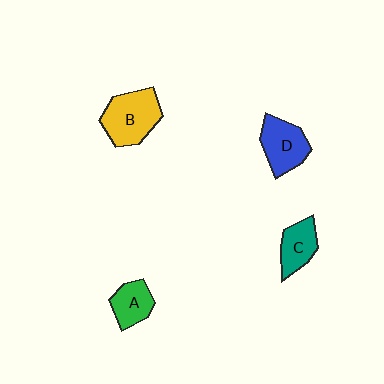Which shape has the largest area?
Shape B (yellow).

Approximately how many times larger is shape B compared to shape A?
Approximately 1.7 times.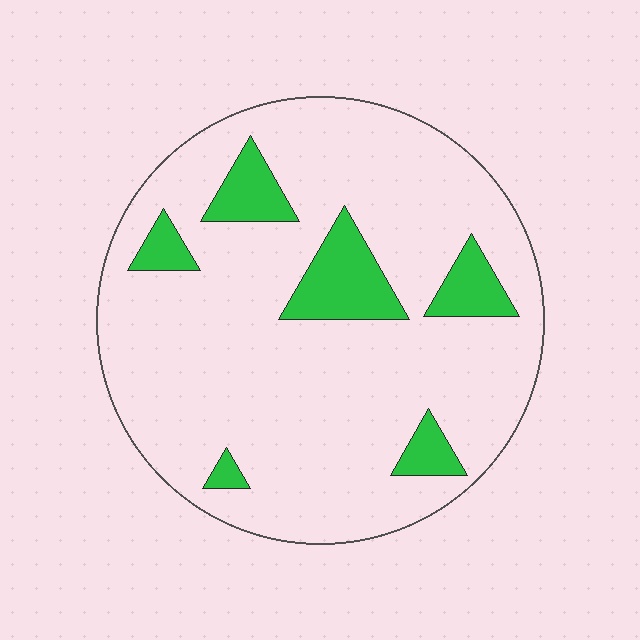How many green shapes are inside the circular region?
6.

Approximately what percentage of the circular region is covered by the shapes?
Approximately 15%.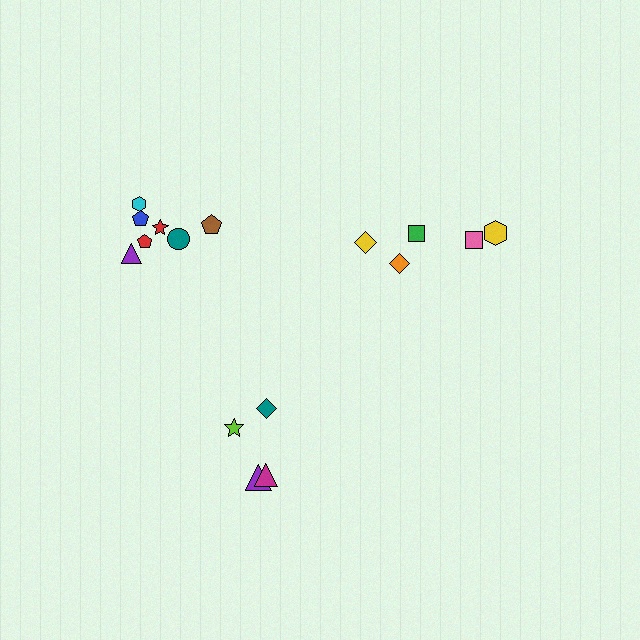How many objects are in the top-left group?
There are 7 objects.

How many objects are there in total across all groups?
There are 16 objects.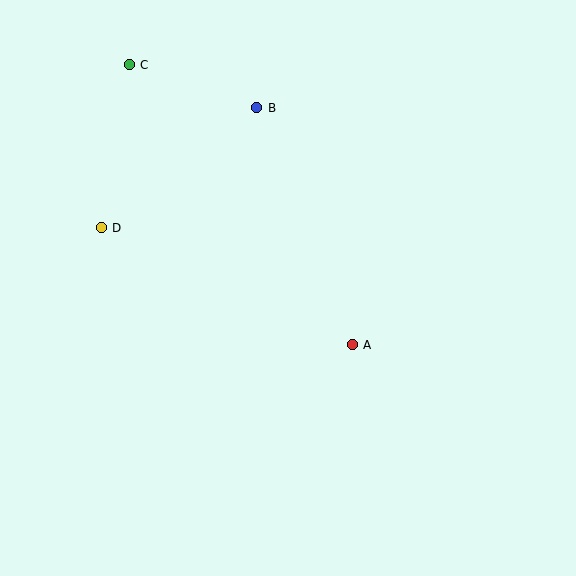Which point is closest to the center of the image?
Point A at (352, 345) is closest to the center.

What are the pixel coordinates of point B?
Point B is at (257, 108).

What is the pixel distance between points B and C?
The distance between B and C is 135 pixels.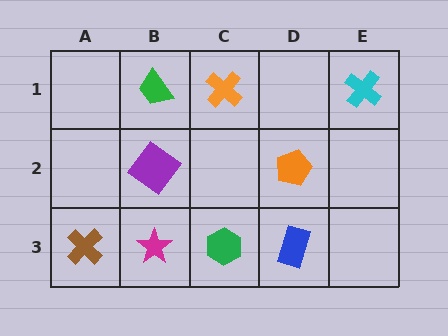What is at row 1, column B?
A green trapezoid.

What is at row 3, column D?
A blue rectangle.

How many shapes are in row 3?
4 shapes.